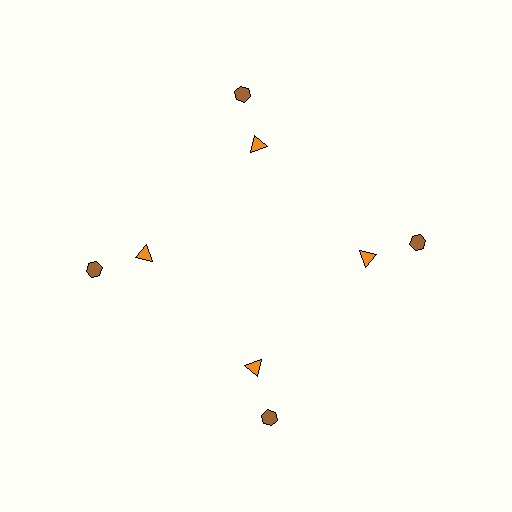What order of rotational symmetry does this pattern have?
This pattern has 4-fold rotational symmetry.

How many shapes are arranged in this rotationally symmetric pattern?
There are 8 shapes, arranged in 4 groups of 2.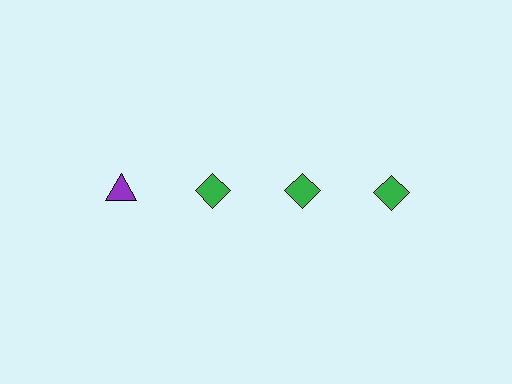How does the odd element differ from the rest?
It differs in both color (purple instead of green) and shape (triangle instead of diamond).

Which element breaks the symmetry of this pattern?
The purple triangle in the top row, leftmost column breaks the symmetry. All other shapes are green diamonds.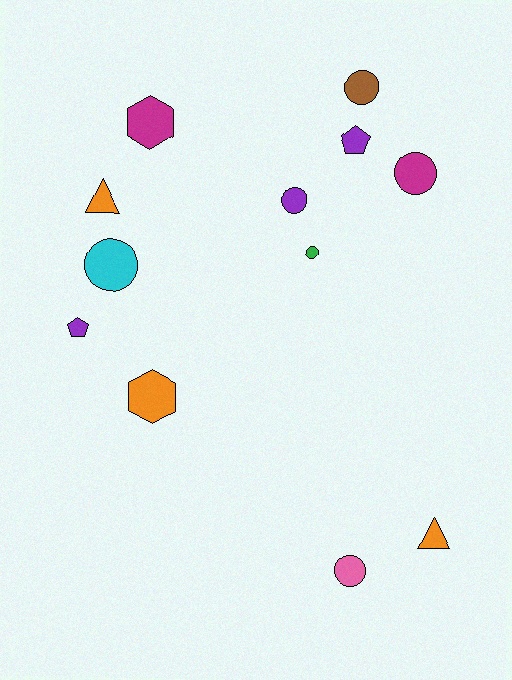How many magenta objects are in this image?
There are 2 magenta objects.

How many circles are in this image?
There are 6 circles.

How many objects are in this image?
There are 12 objects.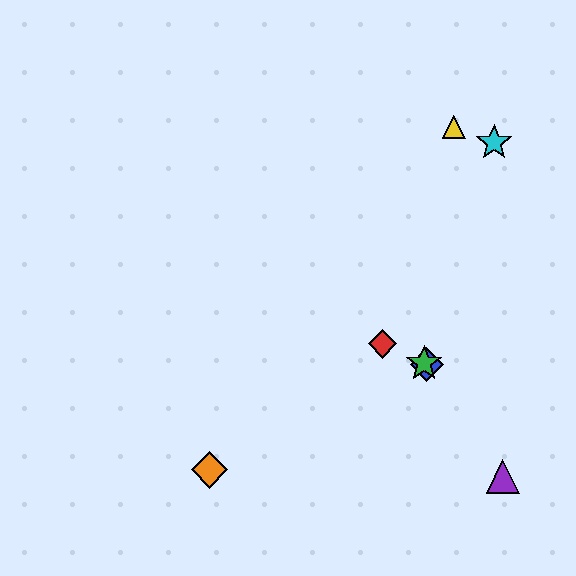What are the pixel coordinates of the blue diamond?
The blue diamond is at (427, 365).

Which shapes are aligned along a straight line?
The red diamond, the blue diamond, the green star are aligned along a straight line.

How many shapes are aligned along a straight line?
3 shapes (the red diamond, the blue diamond, the green star) are aligned along a straight line.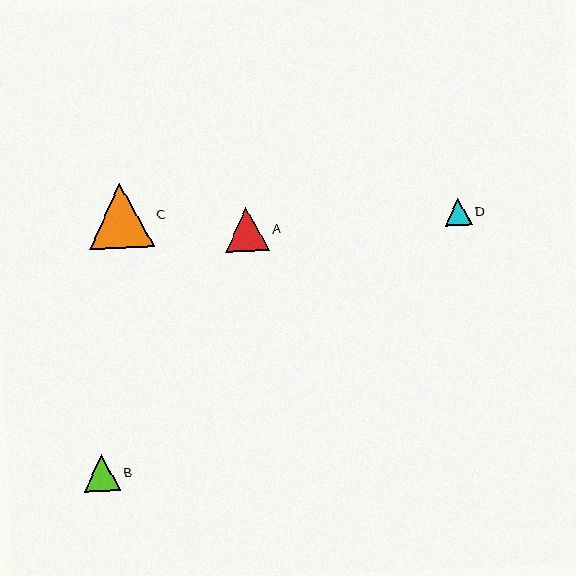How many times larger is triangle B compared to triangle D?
Triangle B is approximately 1.4 times the size of triangle D.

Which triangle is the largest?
Triangle C is the largest with a size of approximately 66 pixels.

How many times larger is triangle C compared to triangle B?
Triangle C is approximately 1.8 times the size of triangle B.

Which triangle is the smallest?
Triangle D is the smallest with a size of approximately 27 pixels.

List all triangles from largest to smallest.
From largest to smallest: C, A, B, D.